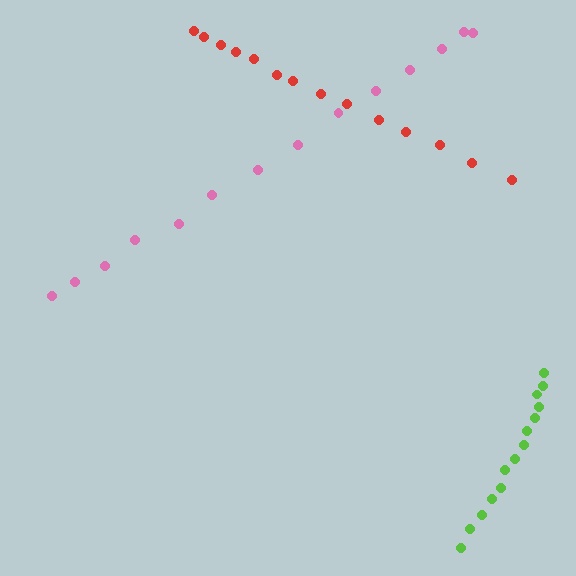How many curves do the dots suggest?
There are 3 distinct paths.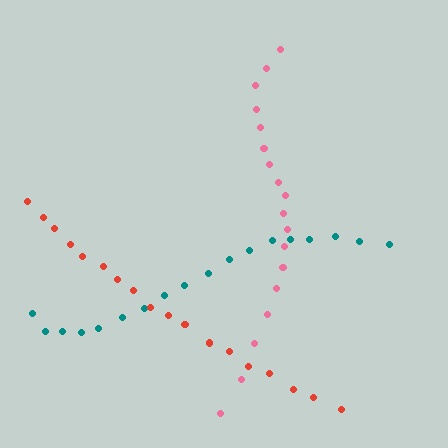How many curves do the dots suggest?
There are 3 distinct paths.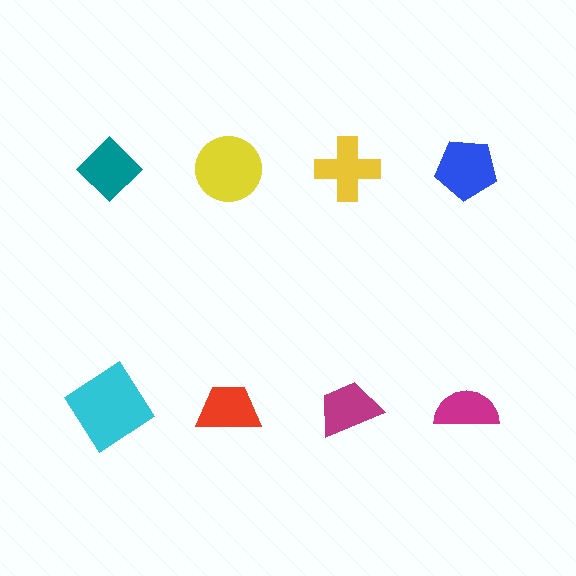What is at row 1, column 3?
A yellow cross.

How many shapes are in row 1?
4 shapes.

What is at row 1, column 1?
A teal diamond.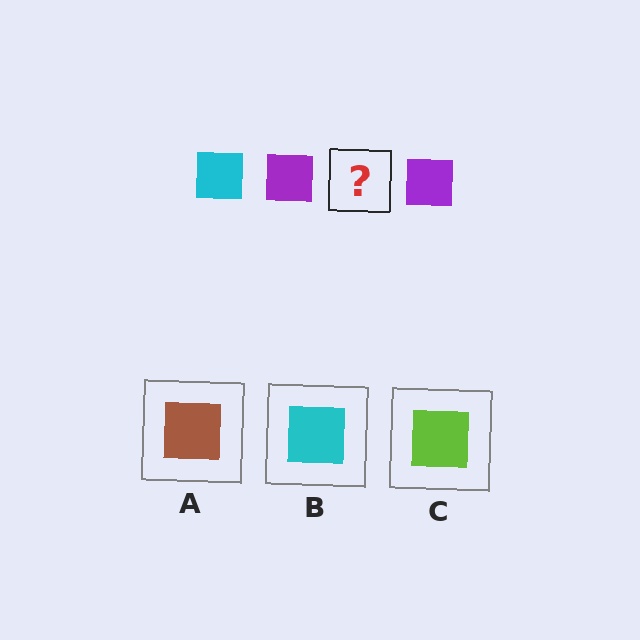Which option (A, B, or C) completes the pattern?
B.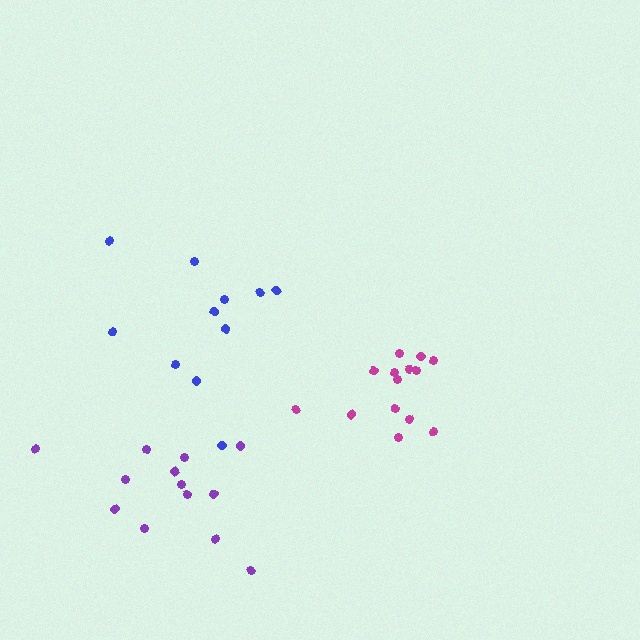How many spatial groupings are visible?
There are 3 spatial groupings.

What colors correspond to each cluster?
The clusters are colored: blue, purple, magenta.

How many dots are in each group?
Group 1: 11 dots, Group 2: 13 dots, Group 3: 14 dots (38 total).